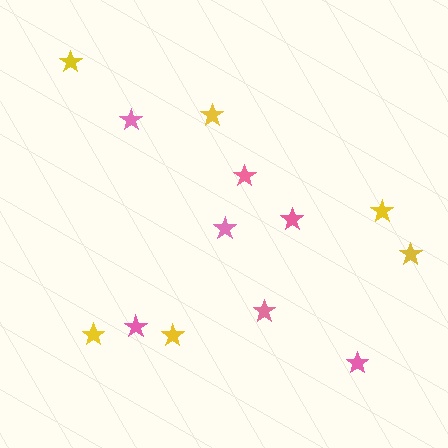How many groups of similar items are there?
There are 2 groups: one group of yellow stars (6) and one group of pink stars (7).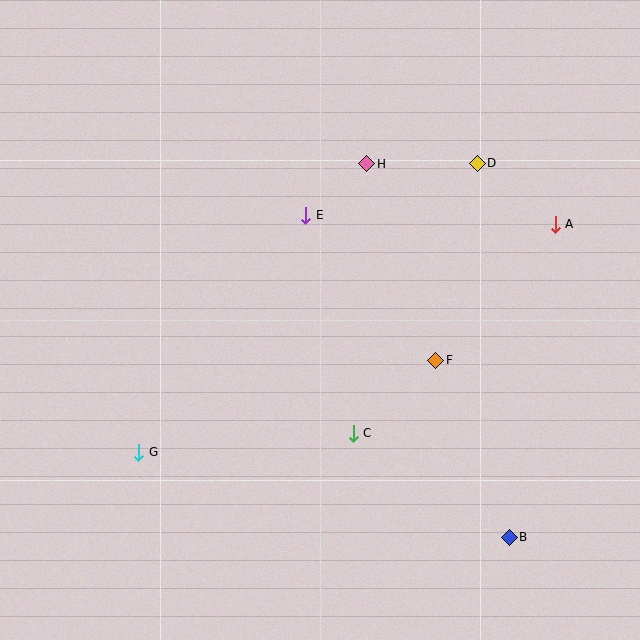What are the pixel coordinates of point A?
Point A is at (555, 224).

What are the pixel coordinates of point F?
Point F is at (436, 360).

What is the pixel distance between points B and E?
The distance between B and E is 381 pixels.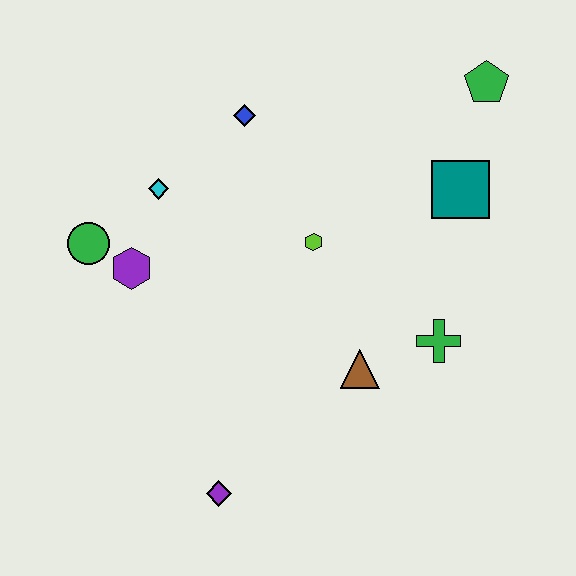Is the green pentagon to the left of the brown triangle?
No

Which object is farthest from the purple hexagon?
The green pentagon is farthest from the purple hexagon.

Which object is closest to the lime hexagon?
The brown triangle is closest to the lime hexagon.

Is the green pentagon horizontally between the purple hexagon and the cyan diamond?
No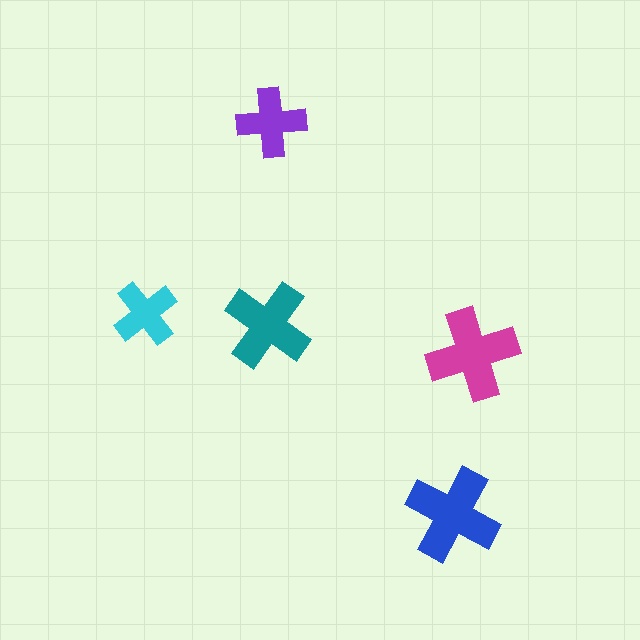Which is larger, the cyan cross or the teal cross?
The teal one.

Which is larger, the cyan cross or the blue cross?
The blue one.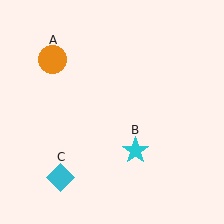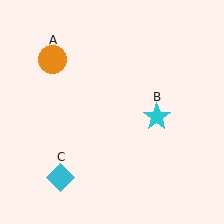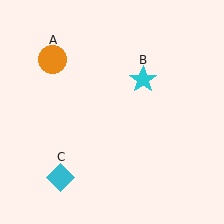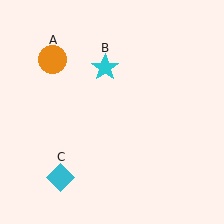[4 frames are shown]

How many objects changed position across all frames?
1 object changed position: cyan star (object B).